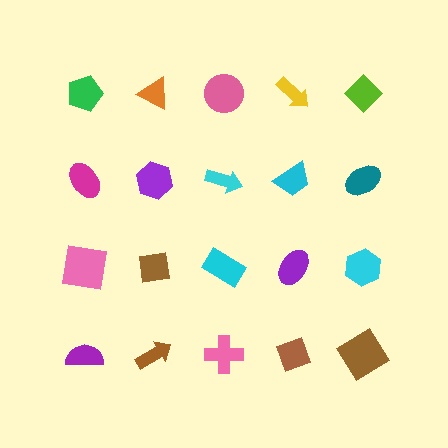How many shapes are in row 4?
5 shapes.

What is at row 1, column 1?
A green pentagon.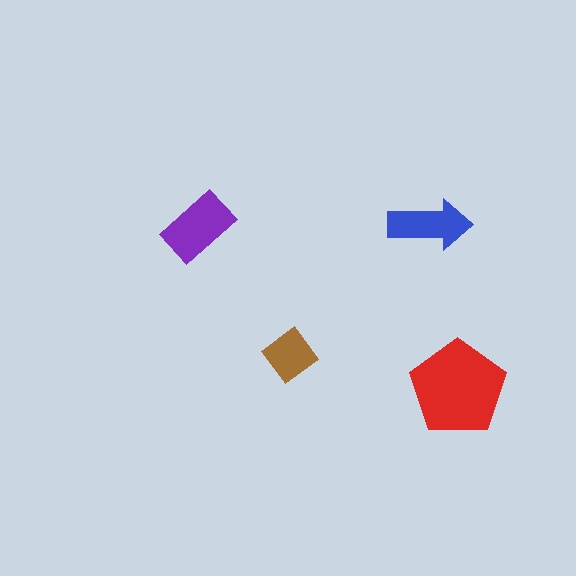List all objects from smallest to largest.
The brown diamond, the blue arrow, the purple rectangle, the red pentagon.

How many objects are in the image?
There are 4 objects in the image.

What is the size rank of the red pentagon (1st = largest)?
1st.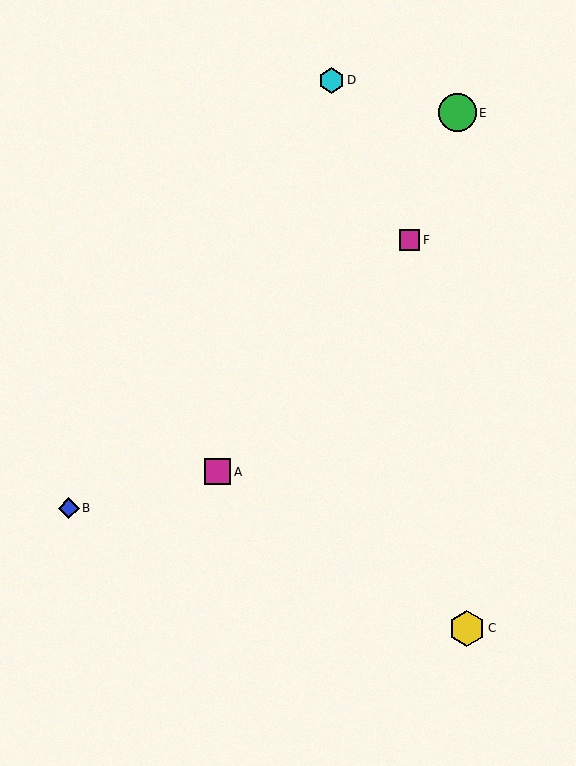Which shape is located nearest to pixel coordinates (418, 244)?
The magenta square (labeled F) at (410, 240) is nearest to that location.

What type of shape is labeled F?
Shape F is a magenta square.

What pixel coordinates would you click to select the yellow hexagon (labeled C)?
Click at (467, 628) to select the yellow hexagon C.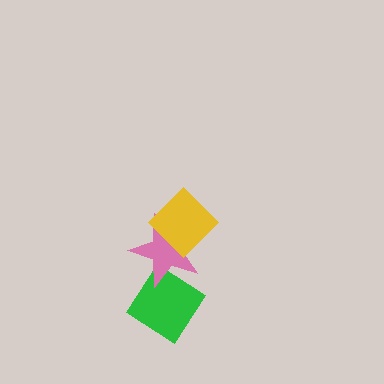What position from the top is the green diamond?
The green diamond is 3rd from the top.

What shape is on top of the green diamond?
The pink star is on top of the green diamond.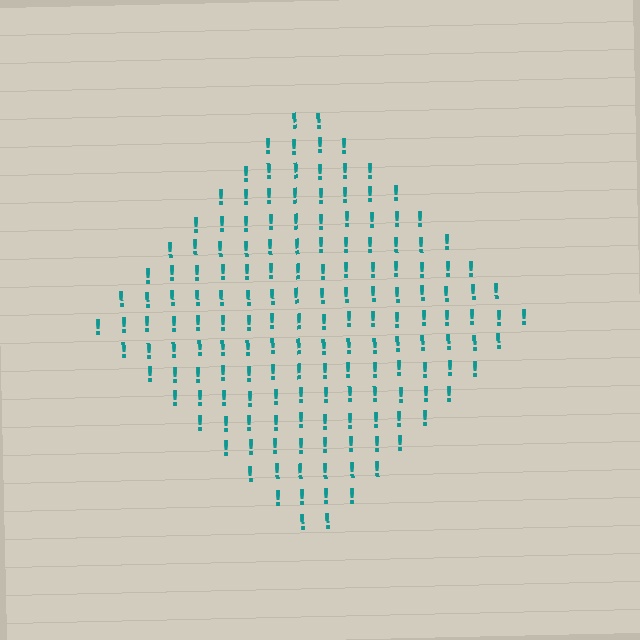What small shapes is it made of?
It is made of small exclamation marks.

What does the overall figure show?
The overall figure shows a diamond.